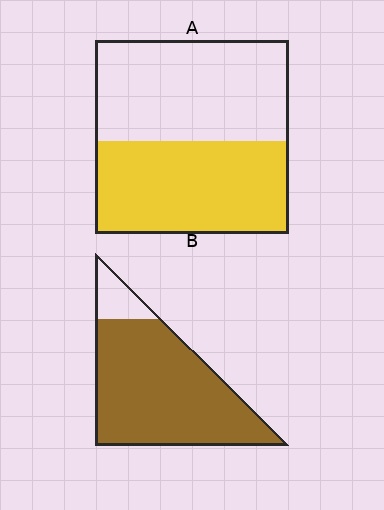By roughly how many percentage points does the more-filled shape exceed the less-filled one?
By roughly 40 percentage points (B over A).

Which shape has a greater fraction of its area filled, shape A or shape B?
Shape B.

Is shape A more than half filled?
Roughly half.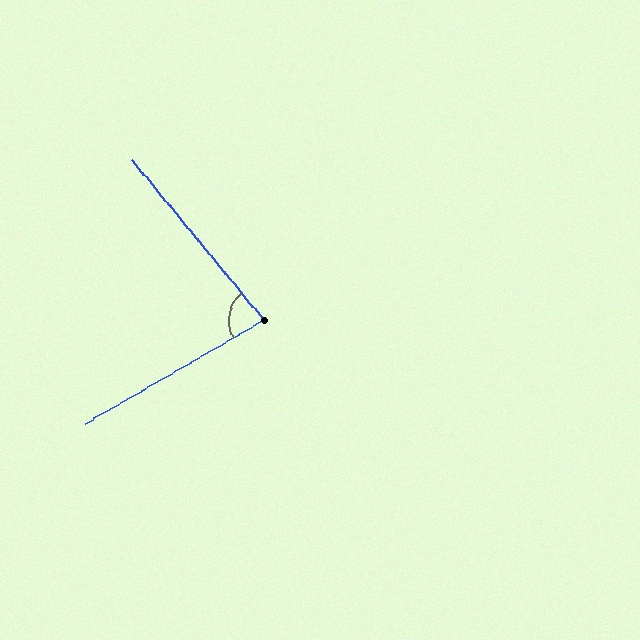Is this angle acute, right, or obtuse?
It is acute.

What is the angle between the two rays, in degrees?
Approximately 80 degrees.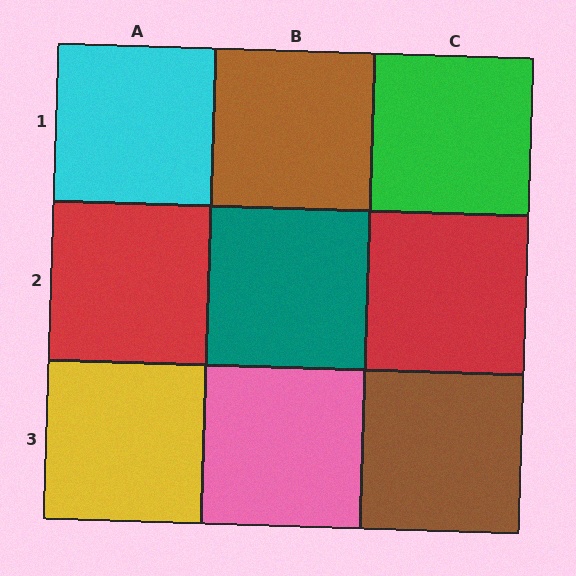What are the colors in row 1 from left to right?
Cyan, brown, green.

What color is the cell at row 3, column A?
Yellow.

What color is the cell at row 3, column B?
Pink.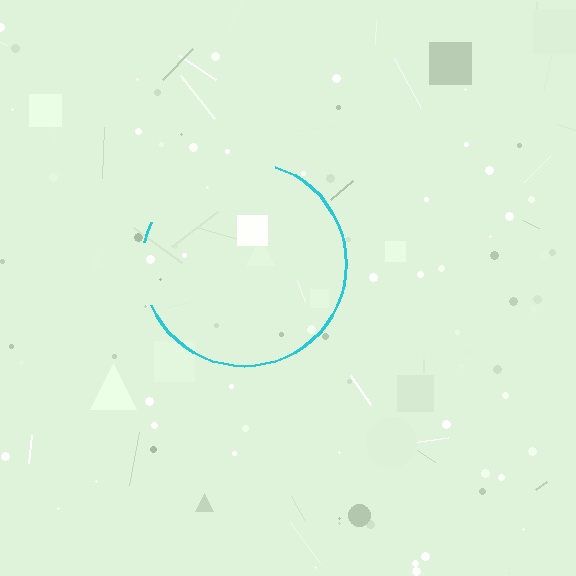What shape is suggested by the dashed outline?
The dashed outline suggests a circle.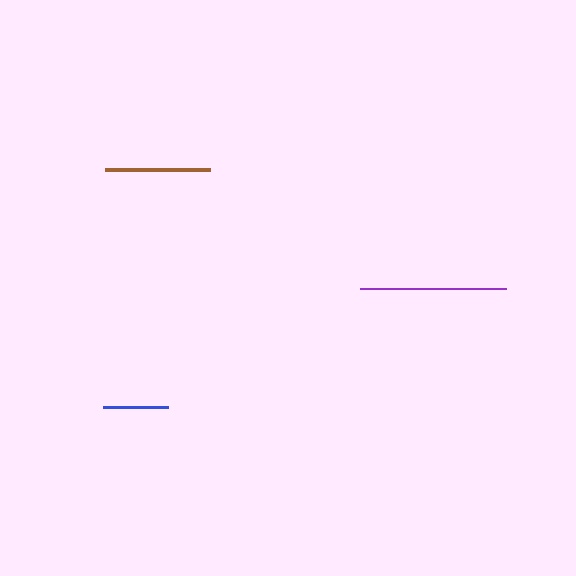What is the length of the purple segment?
The purple segment is approximately 146 pixels long.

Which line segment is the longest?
The purple line is the longest at approximately 146 pixels.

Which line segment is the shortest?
The blue line is the shortest at approximately 65 pixels.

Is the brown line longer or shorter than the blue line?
The brown line is longer than the blue line.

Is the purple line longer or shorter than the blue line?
The purple line is longer than the blue line.